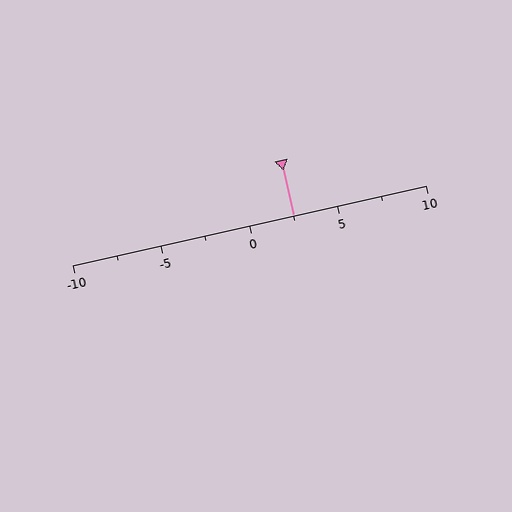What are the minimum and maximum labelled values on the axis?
The axis runs from -10 to 10.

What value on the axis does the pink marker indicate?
The marker indicates approximately 2.5.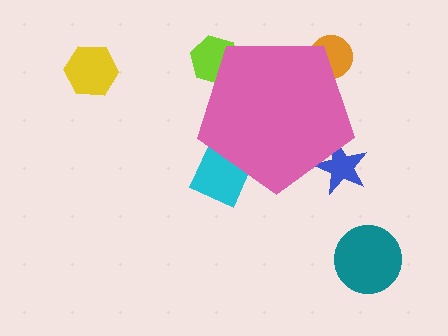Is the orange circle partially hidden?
Yes, the orange circle is partially hidden behind the pink pentagon.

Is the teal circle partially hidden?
No, the teal circle is fully visible.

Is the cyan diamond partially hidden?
Yes, the cyan diamond is partially hidden behind the pink pentagon.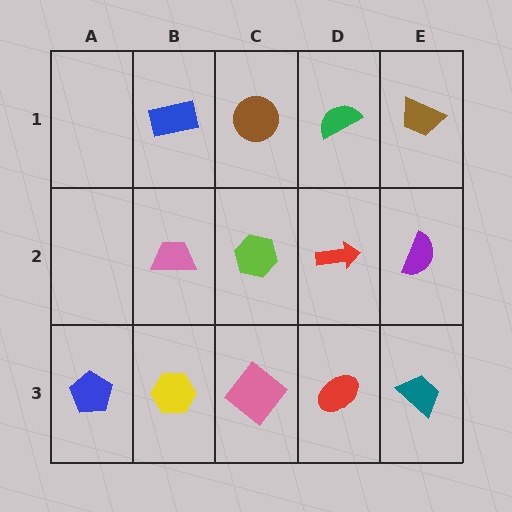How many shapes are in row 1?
4 shapes.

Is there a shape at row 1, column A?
No, that cell is empty.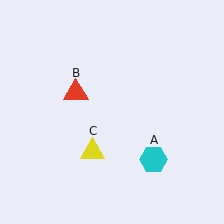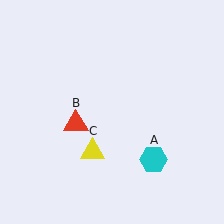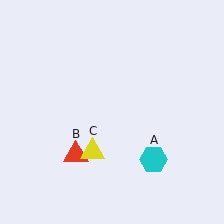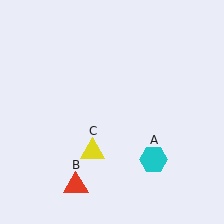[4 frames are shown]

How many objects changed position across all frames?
1 object changed position: red triangle (object B).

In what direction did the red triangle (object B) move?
The red triangle (object B) moved down.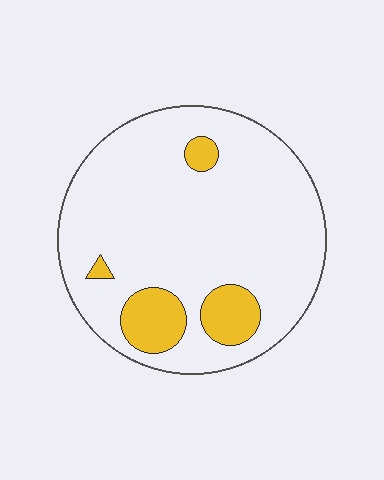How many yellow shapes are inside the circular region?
4.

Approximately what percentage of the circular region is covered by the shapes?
Approximately 15%.